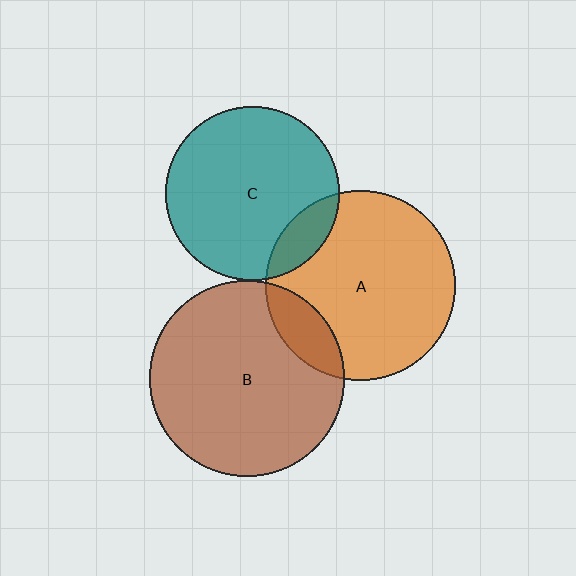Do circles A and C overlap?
Yes.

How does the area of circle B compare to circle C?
Approximately 1.3 times.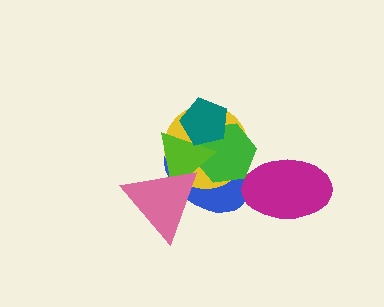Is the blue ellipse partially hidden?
Yes, it is partially covered by another shape.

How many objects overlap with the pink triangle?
3 objects overlap with the pink triangle.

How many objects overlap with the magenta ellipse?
1 object overlaps with the magenta ellipse.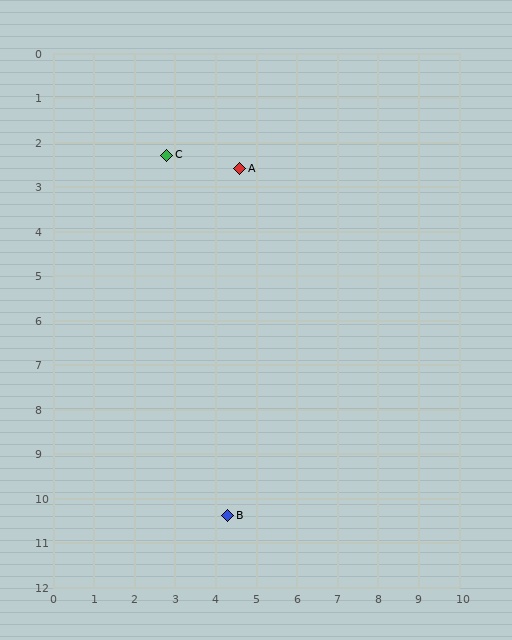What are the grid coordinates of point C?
Point C is at approximately (2.8, 2.3).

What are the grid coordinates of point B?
Point B is at approximately (4.3, 10.4).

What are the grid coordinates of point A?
Point A is at approximately (4.6, 2.6).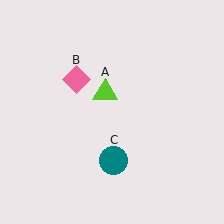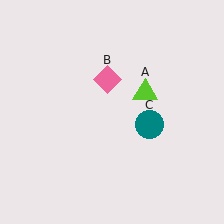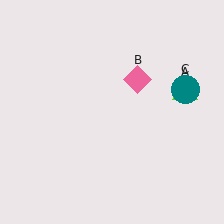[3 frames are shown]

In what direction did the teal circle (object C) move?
The teal circle (object C) moved up and to the right.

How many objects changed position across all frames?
3 objects changed position: lime triangle (object A), pink diamond (object B), teal circle (object C).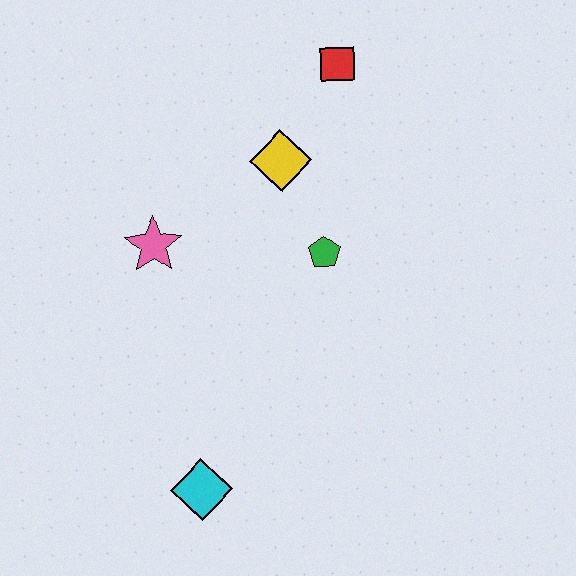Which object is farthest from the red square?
The cyan diamond is farthest from the red square.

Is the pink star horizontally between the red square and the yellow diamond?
No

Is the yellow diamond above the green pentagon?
Yes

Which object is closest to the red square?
The yellow diamond is closest to the red square.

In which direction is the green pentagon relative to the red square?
The green pentagon is below the red square.